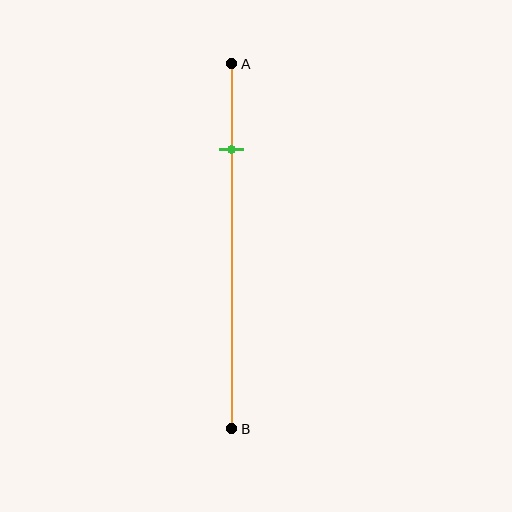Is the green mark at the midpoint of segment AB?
No, the mark is at about 25% from A, not at the 50% midpoint.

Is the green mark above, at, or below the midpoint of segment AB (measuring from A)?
The green mark is above the midpoint of segment AB.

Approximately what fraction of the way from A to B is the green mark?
The green mark is approximately 25% of the way from A to B.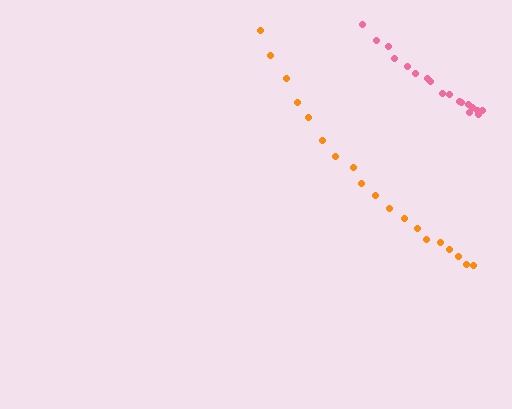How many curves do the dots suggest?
There are 2 distinct paths.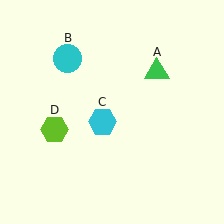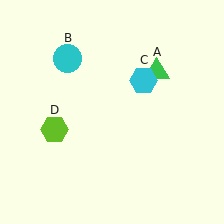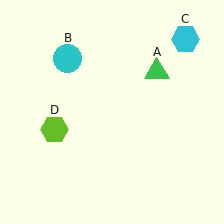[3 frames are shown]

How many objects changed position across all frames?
1 object changed position: cyan hexagon (object C).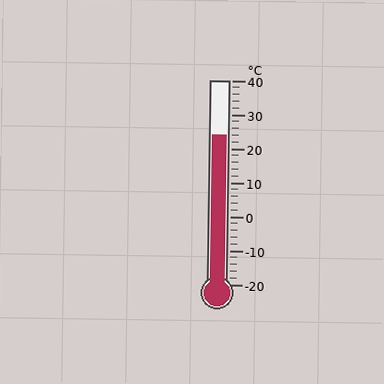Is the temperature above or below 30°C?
The temperature is below 30°C.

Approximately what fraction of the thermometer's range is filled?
The thermometer is filled to approximately 75% of its range.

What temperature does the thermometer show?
The thermometer shows approximately 24°C.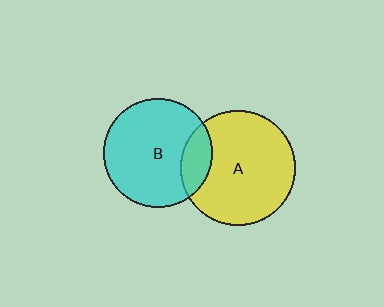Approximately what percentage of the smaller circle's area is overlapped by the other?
Approximately 15%.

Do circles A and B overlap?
Yes.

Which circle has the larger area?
Circle A (yellow).